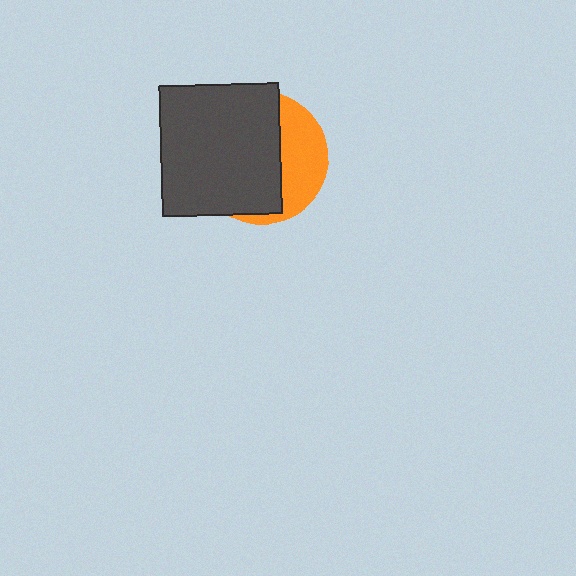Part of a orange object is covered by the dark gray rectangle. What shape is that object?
It is a circle.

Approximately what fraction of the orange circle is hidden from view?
Roughly 66% of the orange circle is hidden behind the dark gray rectangle.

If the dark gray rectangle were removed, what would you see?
You would see the complete orange circle.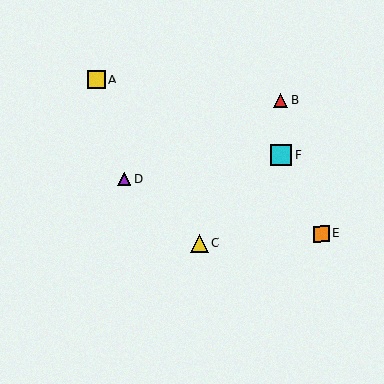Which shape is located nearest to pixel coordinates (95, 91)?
The yellow square (labeled A) at (96, 79) is nearest to that location.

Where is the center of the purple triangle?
The center of the purple triangle is at (124, 179).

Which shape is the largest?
The cyan square (labeled F) is the largest.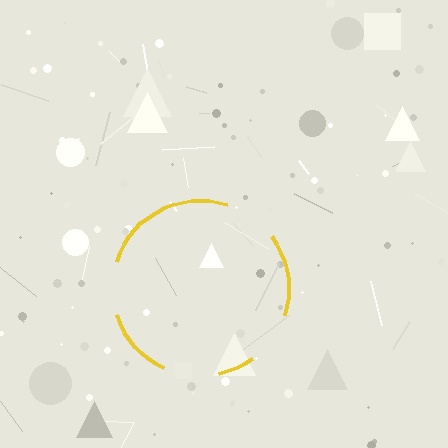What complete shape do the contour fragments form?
The contour fragments form a circle.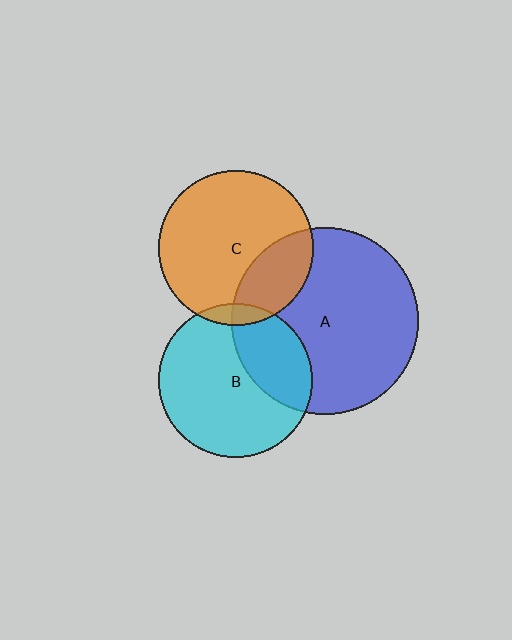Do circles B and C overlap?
Yes.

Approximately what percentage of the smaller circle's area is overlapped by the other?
Approximately 5%.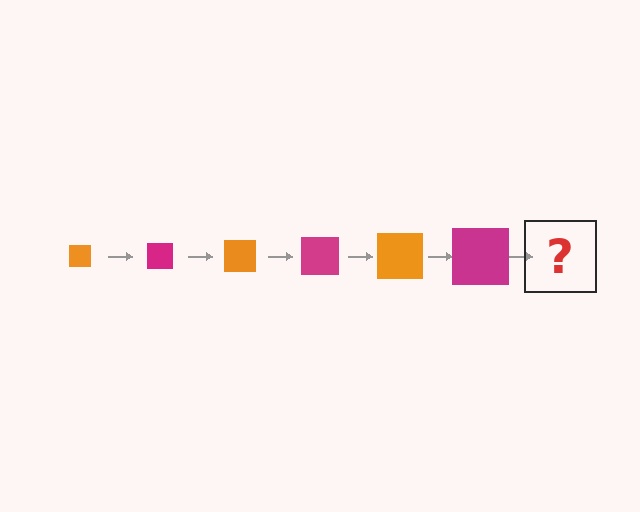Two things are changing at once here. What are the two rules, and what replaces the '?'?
The two rules are that the square grows larger each step and the color cycles through orange and magenta. The '?' should be an orange square, larger than the previous one.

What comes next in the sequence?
The next element should be an orange square, larger than the previous one.